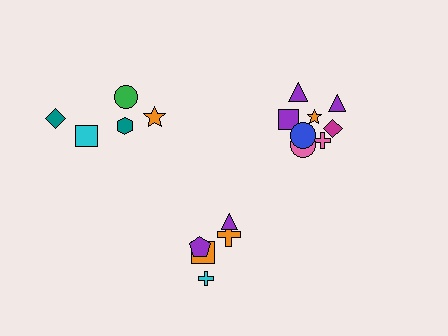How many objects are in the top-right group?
There are 8 objects.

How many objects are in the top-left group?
There are 5 objects.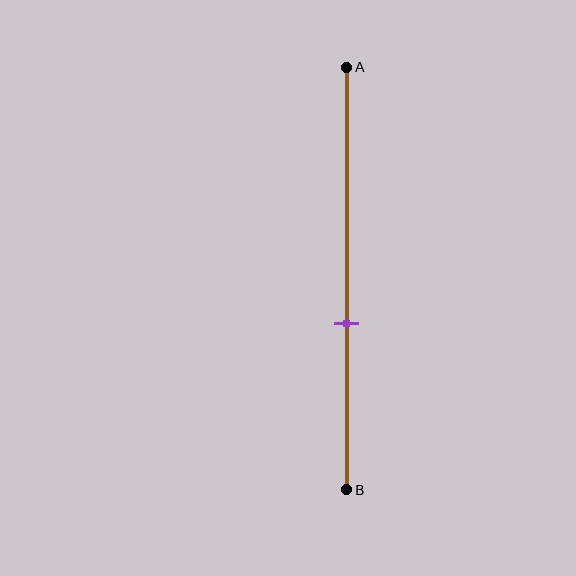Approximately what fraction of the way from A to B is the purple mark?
The purple mark is approximately 60% of the way from A to B.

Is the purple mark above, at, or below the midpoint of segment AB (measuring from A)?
The purple mark is below the midpoint of segment AB.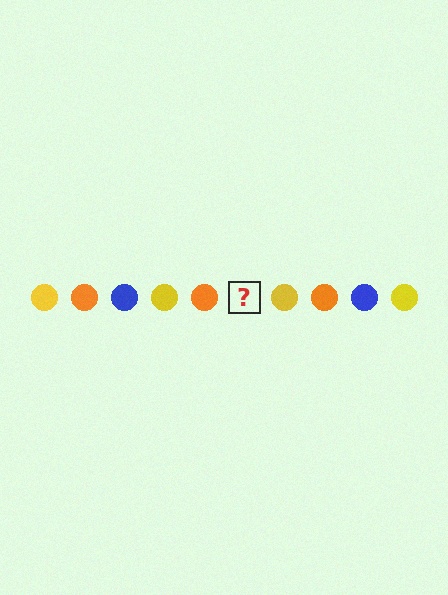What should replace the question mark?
The question mark should be replaced with a blue circle.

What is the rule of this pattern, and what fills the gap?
The rule is that the pattern cycles through yellow, orange, blue circles. The gap should be filled with a blue circle.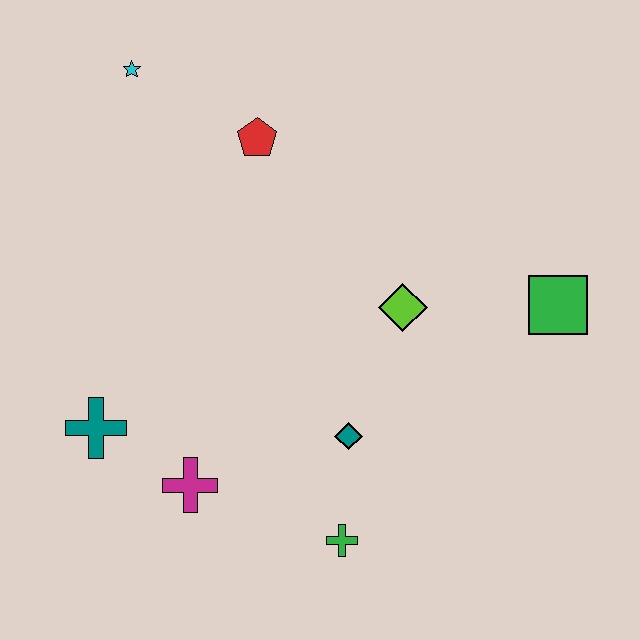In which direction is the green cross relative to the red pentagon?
The green cross is below the red pentagon.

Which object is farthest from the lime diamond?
The cyan star is farthest from the lime diamond.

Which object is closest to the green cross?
The teal diamond is closest to the green cross.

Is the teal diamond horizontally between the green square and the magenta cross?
Yes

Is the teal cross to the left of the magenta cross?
Yes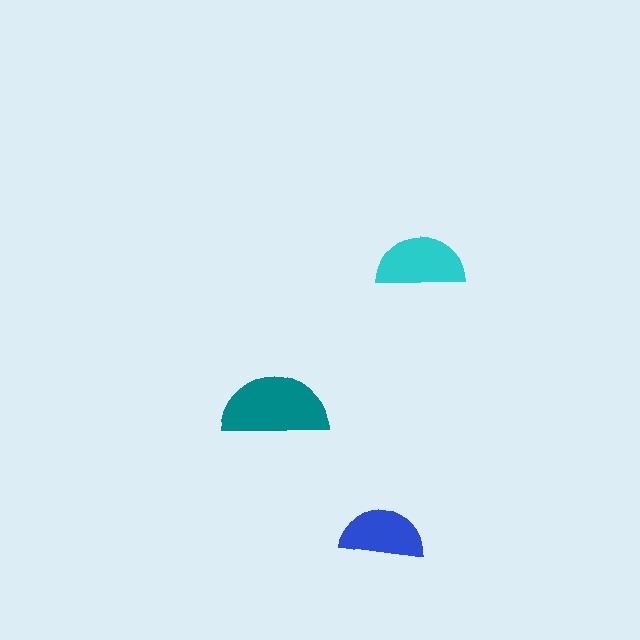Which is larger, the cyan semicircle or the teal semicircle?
The teal one.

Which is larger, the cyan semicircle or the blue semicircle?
The cyan one.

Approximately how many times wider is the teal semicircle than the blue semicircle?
About 1.5 times wider.